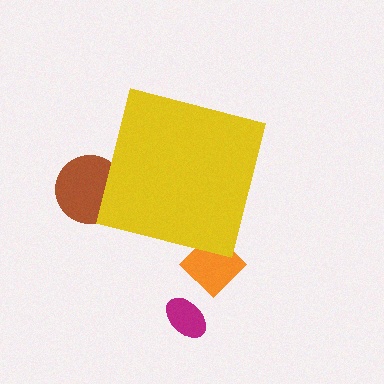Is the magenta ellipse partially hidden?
No, the magenta ellipse is fully visible.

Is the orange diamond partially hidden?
Yes, the orange diamond is partially hidden behind the yellow square.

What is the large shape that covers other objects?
A yellow square.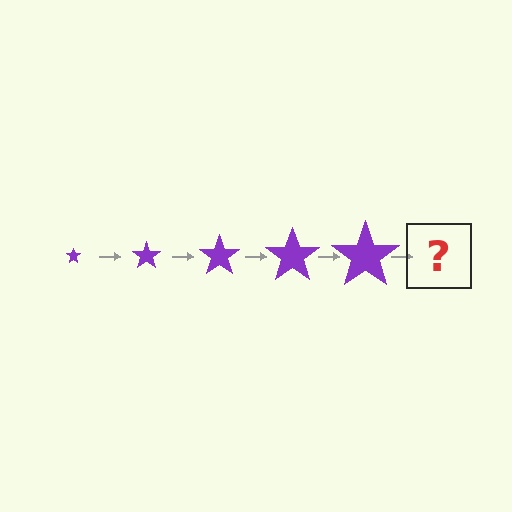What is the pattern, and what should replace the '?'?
The pattern is that the star gets progressively larger each step. The '?' should be a purple star, larger than the previous one.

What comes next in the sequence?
The next element should be a purple star, larger than the previous one.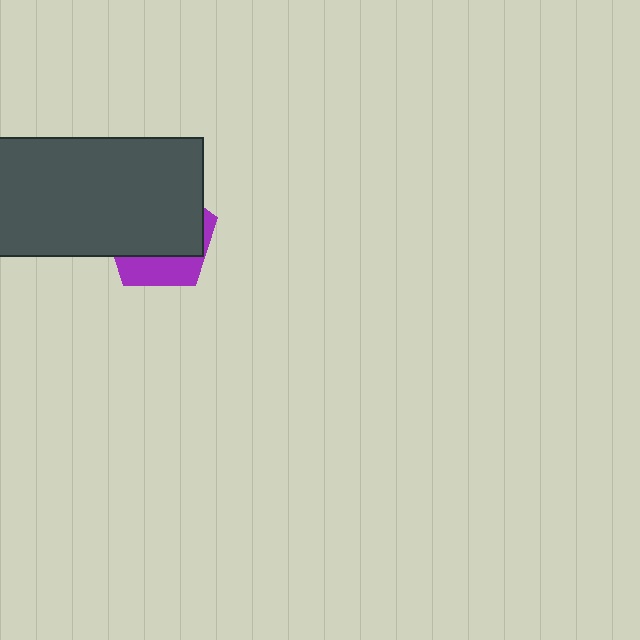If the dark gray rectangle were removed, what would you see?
You would see the complete purple pentagon.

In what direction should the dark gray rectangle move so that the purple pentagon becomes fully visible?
The dark gray rectangle should move up. That is the shortest direction to clear the overlap and leave the purple pentagon fully visible.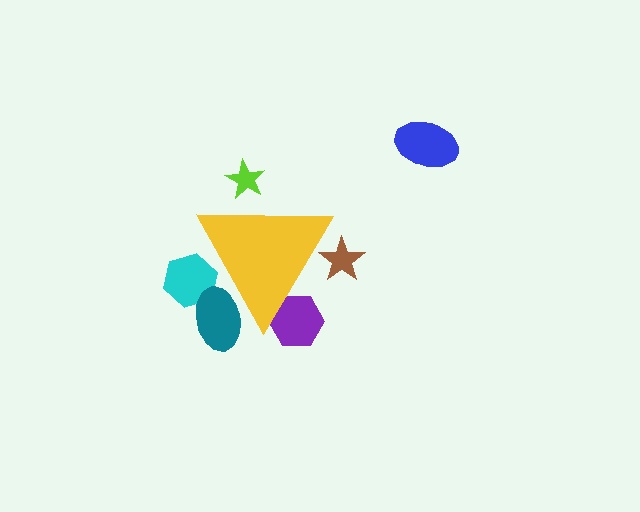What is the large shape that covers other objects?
A yellow triangle.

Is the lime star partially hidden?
Yes, the lime star is partially hidden behind the yellow triangle.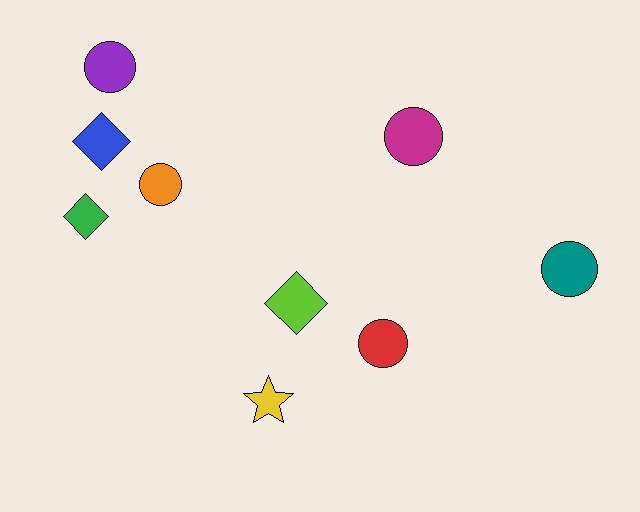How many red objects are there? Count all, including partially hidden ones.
There is 1 red object.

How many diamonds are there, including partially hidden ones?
There are 3 diamonds.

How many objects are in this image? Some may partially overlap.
There are 9 objects.